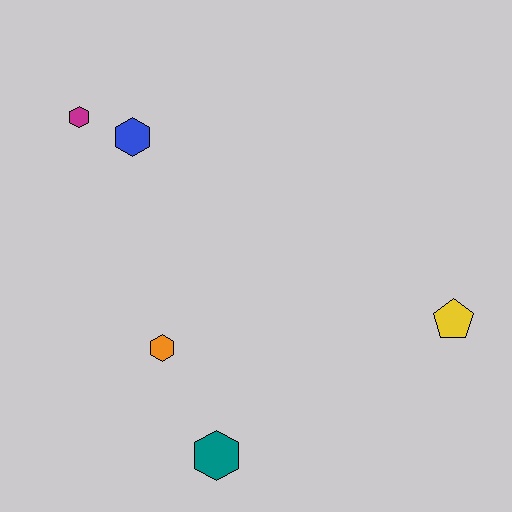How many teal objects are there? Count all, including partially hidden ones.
There is 1 teal object.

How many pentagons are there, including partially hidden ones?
There is 1 pentagon.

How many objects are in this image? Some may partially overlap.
There are 5 objects.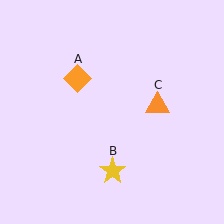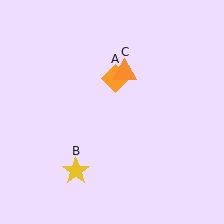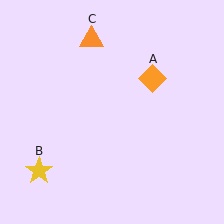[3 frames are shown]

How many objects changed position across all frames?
3 objects changed position: orange diamond (object A), yellow star (object B), orange triangle (object C).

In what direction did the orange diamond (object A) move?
The orange diamond (object A) moved right.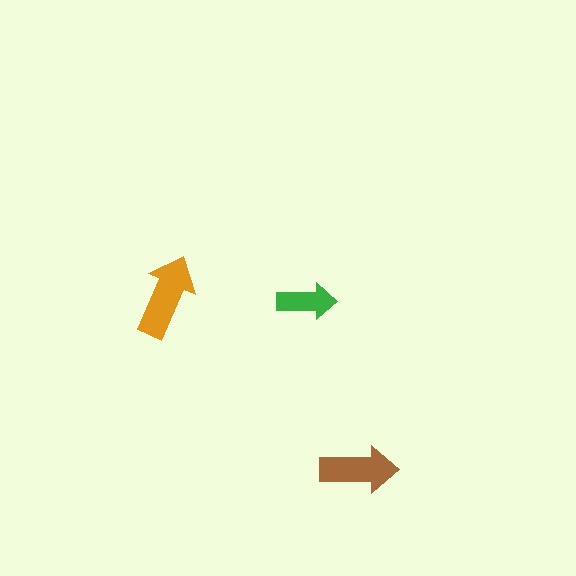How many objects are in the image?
There are 3 objects in the image.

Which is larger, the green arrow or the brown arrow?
The brown one.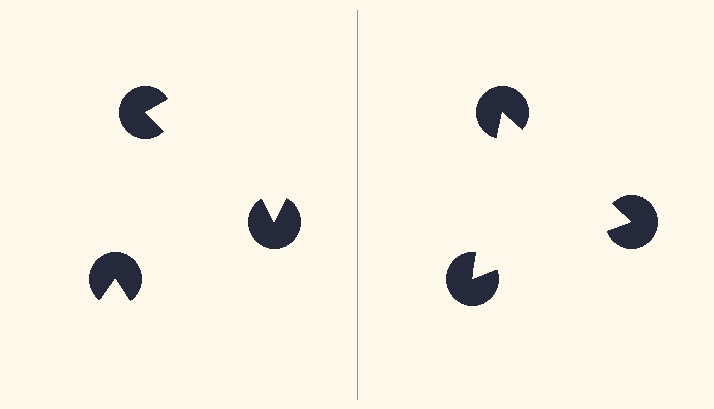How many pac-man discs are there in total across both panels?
6 — 3 on each side.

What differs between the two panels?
The pac-man discs are positioned identically on both sides; only the wedge orientations differ. On the right they align to a triangle; on the left they are misaligned.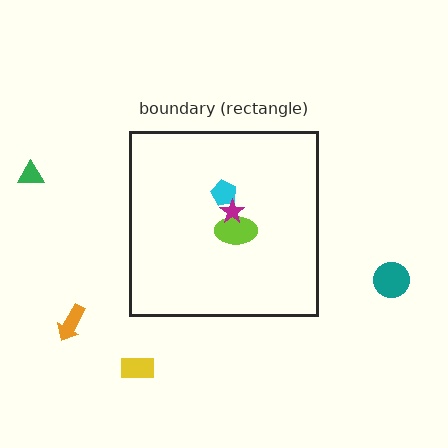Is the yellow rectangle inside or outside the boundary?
Outside.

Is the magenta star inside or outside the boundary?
Inside.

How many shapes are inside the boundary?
3 inside, 4 outside.